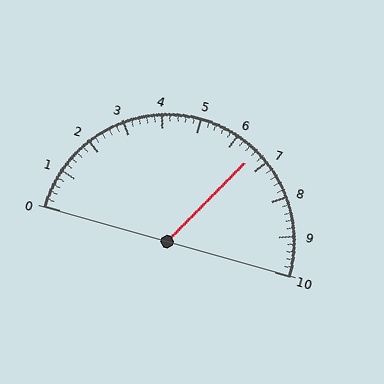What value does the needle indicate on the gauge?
The needle indicates approximately 6.6.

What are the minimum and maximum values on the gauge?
The gauge ranges from 0 to 10.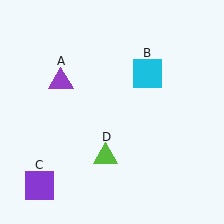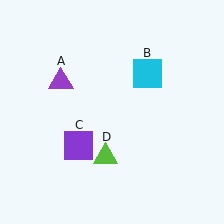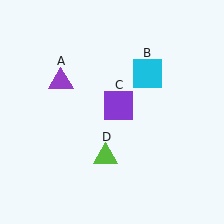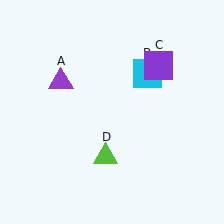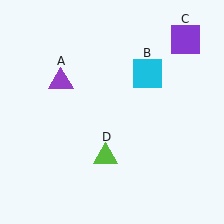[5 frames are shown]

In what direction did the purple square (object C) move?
The purple square (object C) moved up and to the right.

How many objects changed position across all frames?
1 object changed position: purple square (object C).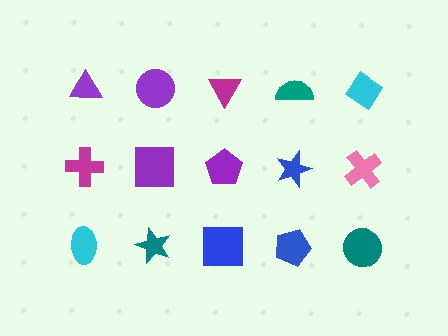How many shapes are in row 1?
5 shapes.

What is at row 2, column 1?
A magenta cross.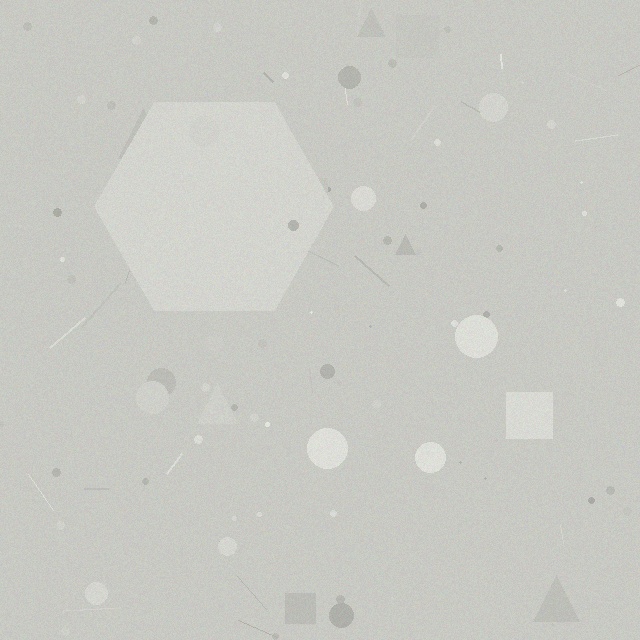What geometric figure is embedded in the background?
A hexagon is embedded in the background.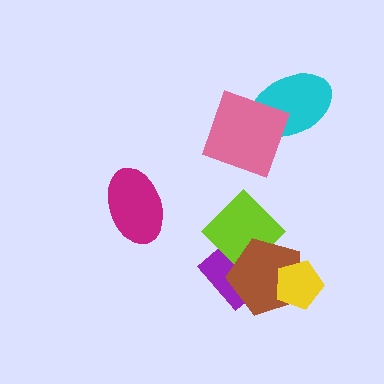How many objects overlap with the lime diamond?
2 objects overlap with the lime diamond.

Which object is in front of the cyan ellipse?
The pink diamond is in front of the cyan ellipse.